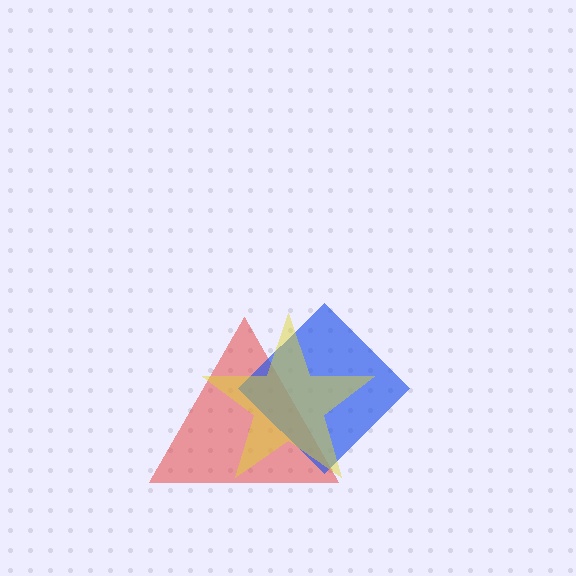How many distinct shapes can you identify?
There are 3 distinct shapes: a red triangle, a blue diamond, a yellow star.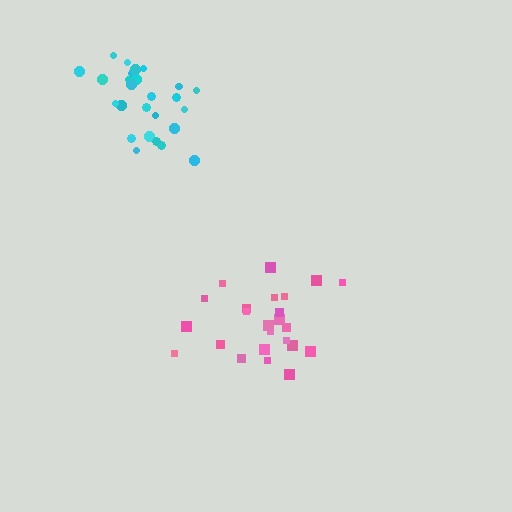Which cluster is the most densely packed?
Cyan.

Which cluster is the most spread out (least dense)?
Pink.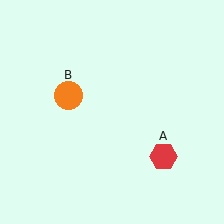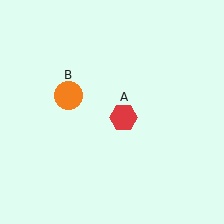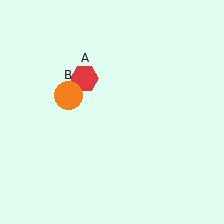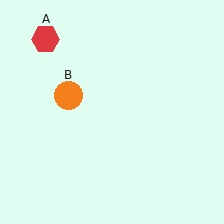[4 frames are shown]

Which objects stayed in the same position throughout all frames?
Orange circle (object B) remained stationary.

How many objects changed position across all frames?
1 object changed position: red hexagon (object A).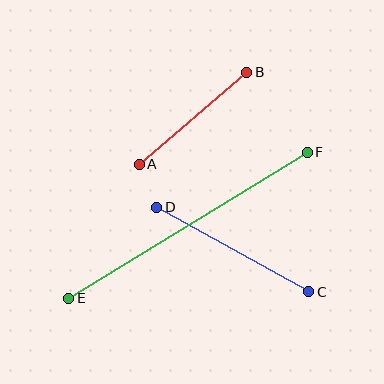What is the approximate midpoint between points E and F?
The midpoint is at approximately (188, 225) pixels.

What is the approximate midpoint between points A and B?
The midpoint is at approximately (193, 118) pixels.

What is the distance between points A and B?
The distance is approximately 142 pixels.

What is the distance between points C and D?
The distance is approximately 174 pixels.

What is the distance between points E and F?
The distance is approximately 280 pixels.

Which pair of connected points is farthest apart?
Points E and F are farthest apart.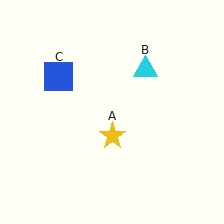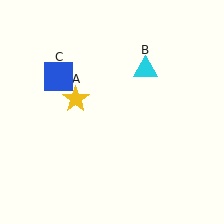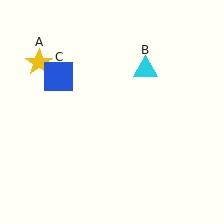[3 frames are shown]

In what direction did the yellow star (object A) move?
The yellow star (object A) moved up and to the left.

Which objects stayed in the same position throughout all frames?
Cyan triangle (object B) and blue square (object C) remained stationary.